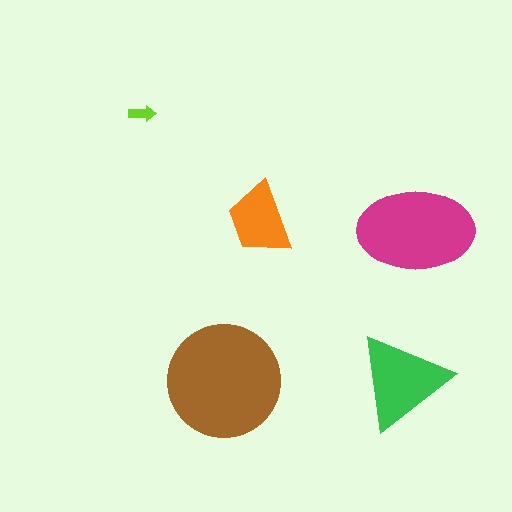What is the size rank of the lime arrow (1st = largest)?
5th.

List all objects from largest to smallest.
The brown circle, the magenta ellipse, the green triangle, the orange trapezoid, the lime arrow.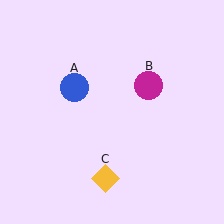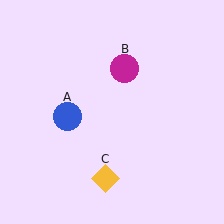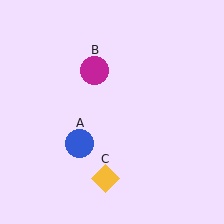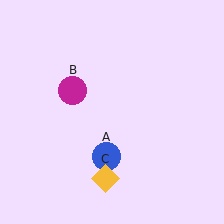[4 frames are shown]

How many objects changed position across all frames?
2 objects changed position: blue circle (object A), magenta circle (object B).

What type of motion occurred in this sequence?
The blue circle (object A), magenta circle (object B) rotated counterclockwise around the center of the scene.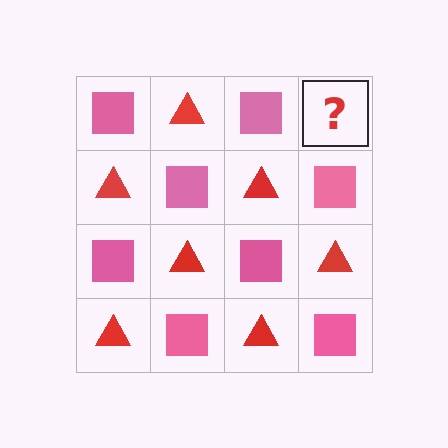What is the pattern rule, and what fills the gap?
The rule is that it alternates pink square and red triangle in a checkerboard pattern. The gap should be filled with a red triangle.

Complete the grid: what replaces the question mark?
The question mark should be replaced with a red triangle.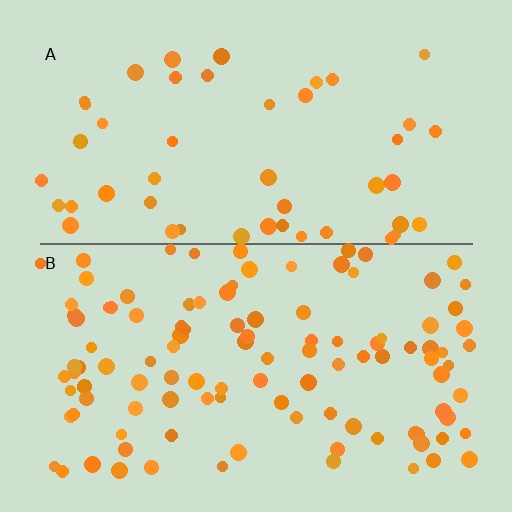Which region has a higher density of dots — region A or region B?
B (the bottom).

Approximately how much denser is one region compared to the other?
Approximately 2.3× — region B over region A.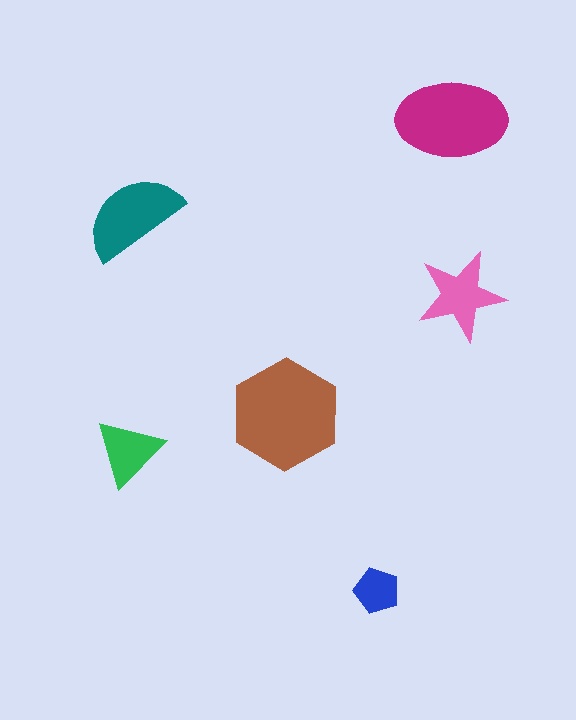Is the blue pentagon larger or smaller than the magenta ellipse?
Smaller.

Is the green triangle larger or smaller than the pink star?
Smaller.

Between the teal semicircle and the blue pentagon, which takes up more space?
The teal semicircle.